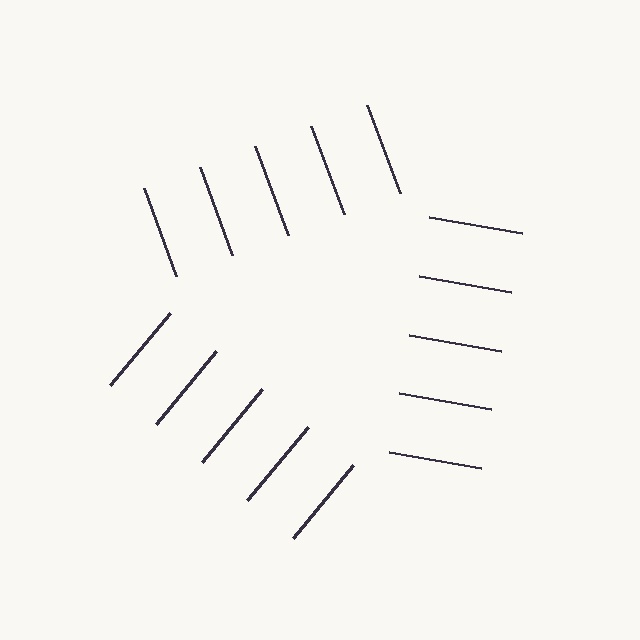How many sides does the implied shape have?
3 sides — the line-ends trace a triangle.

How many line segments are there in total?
15 — 5 along each of the 3 edges.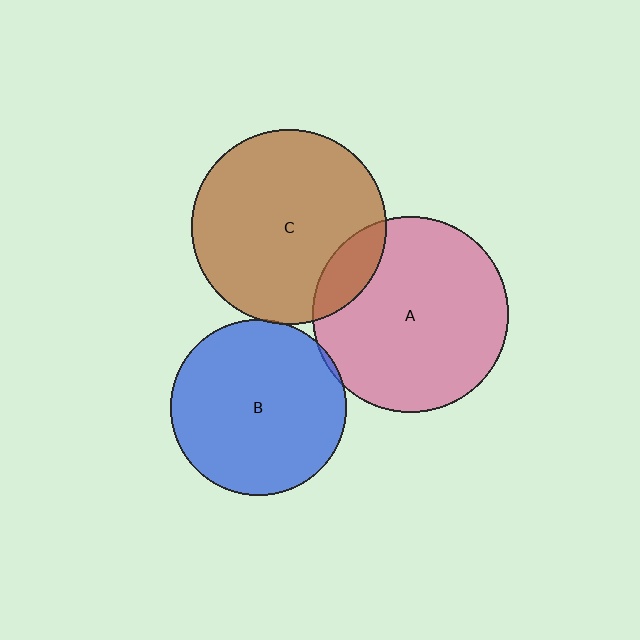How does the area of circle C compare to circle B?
Approximately 1.2 times.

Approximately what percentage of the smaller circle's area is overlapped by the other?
Approximately 15%.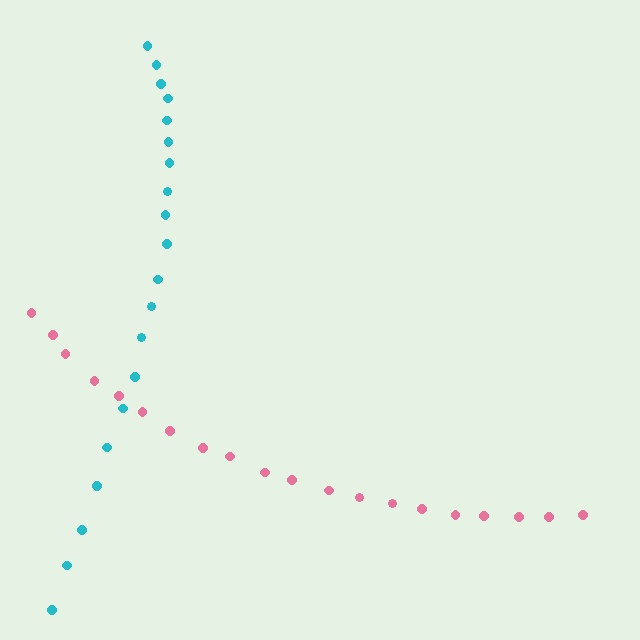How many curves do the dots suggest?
There are 2 distinct paths.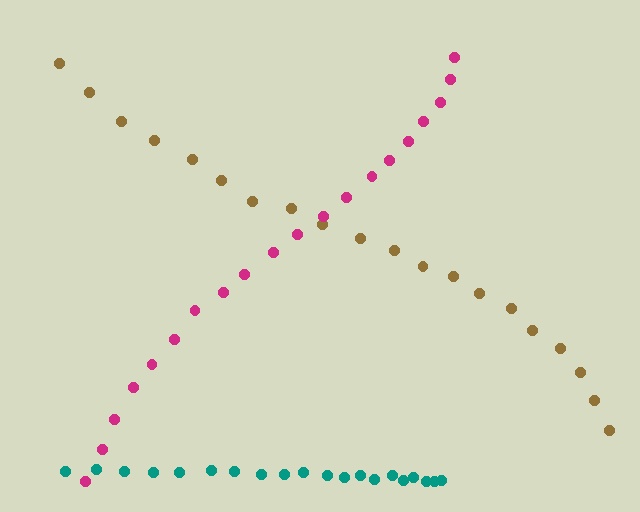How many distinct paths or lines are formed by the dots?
There are 3 distinct paths.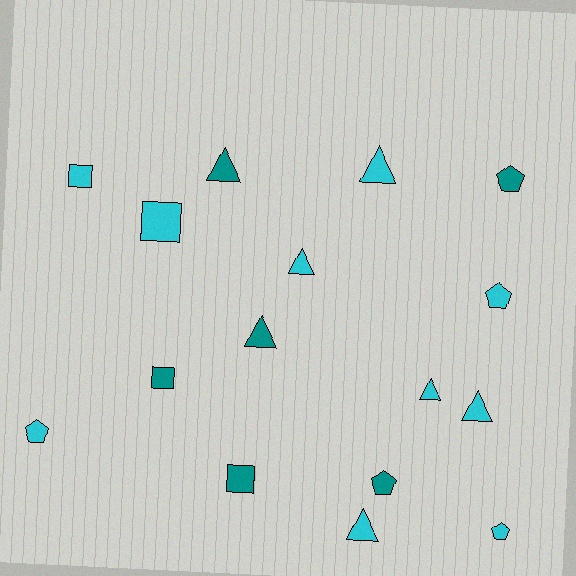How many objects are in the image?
There are 16 objects.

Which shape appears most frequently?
Triangle, with 7 objects.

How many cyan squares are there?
There are 2 cyan squares.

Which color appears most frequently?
Cyan, with 10 objects.